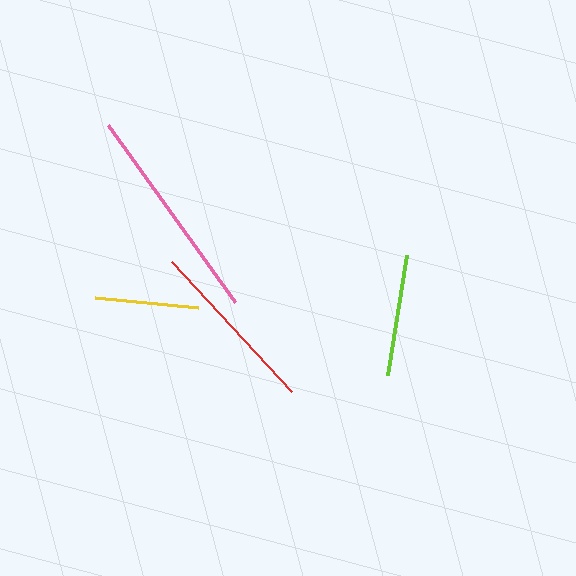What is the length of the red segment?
The red segment is approximately 177 pixels long.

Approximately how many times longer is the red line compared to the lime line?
The red line is approximately 1.5 times the length of the lime line.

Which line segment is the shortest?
The yellow line is the shortest at approximately 104 pixels.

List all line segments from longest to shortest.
From longest to shortest: pink, red, lime, yellow.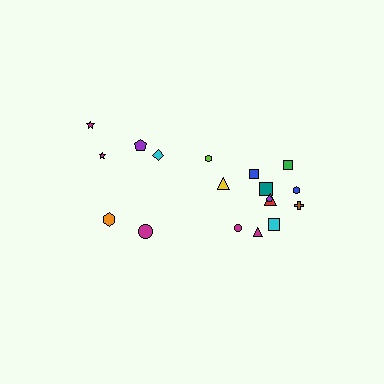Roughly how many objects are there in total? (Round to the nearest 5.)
Roughly 20 objects in total.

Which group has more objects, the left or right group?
The right group.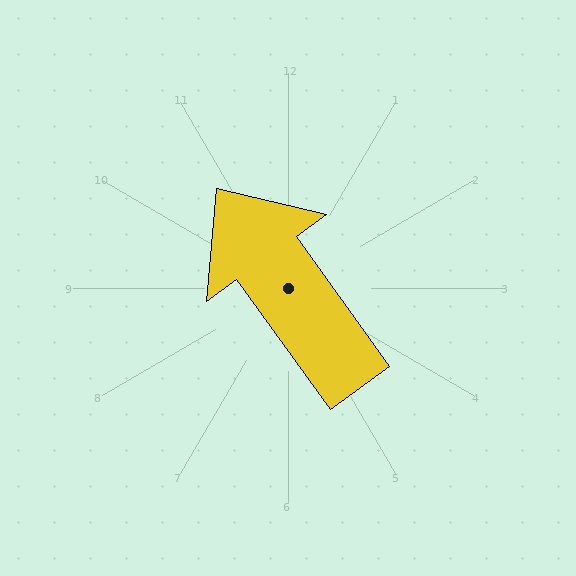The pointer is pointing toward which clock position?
Roughly 11 o'clock.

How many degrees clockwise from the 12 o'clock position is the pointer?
Approximately 324 degrees.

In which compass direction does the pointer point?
Northwest.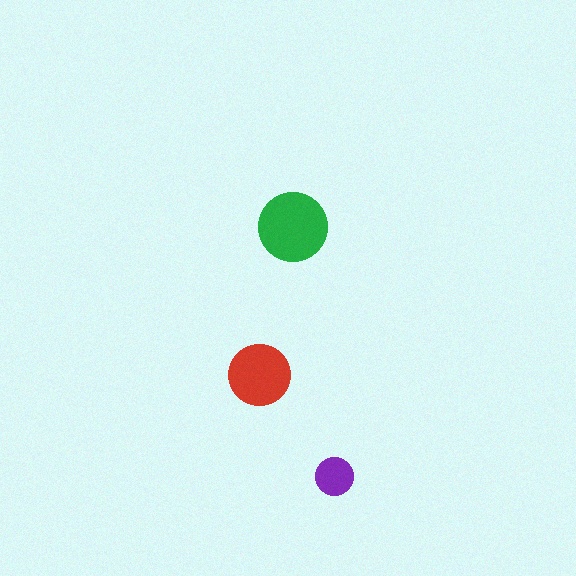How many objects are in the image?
There are 3 objects in the image.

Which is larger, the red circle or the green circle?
The green one.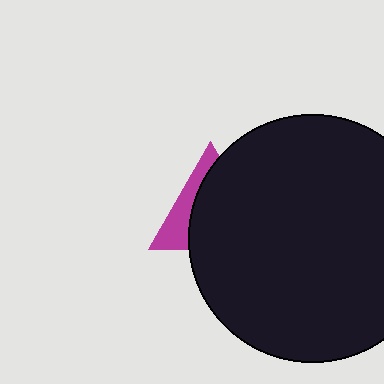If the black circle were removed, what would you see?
You would see the complete magenta triangle.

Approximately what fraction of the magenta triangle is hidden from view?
Roughly 68% of the magenta triangle is hidden behind the black circle.